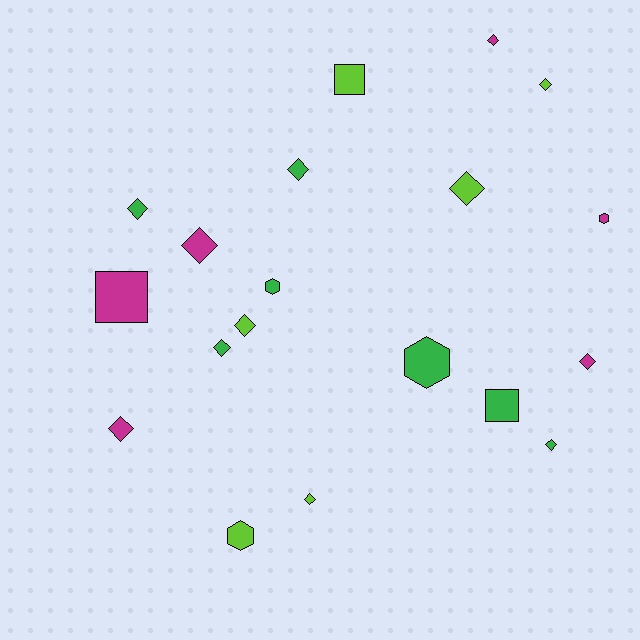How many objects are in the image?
There are 19 objects.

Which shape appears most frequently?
Diamond, with 12 objects.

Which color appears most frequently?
Green, with 7 objects.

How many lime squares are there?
There is 1 lime square.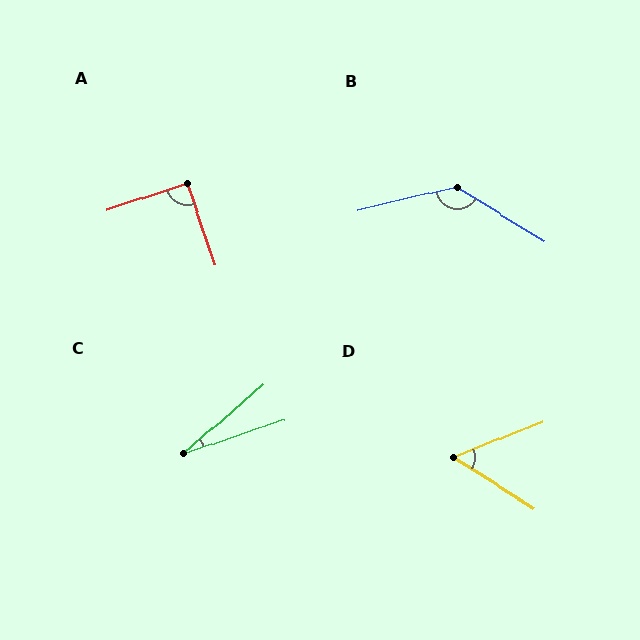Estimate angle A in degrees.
Approximately 90 degrees.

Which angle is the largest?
B, at approximately 135 degrees.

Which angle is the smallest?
C, at approximately 22 degrees.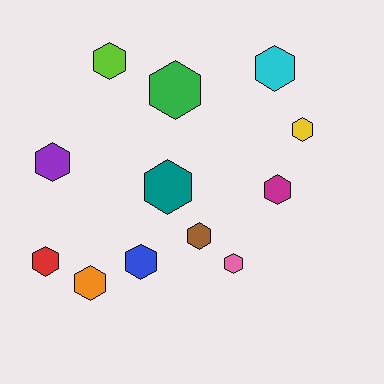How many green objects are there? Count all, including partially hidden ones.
There is 1 green object.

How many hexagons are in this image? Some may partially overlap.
There are 12 hexagons.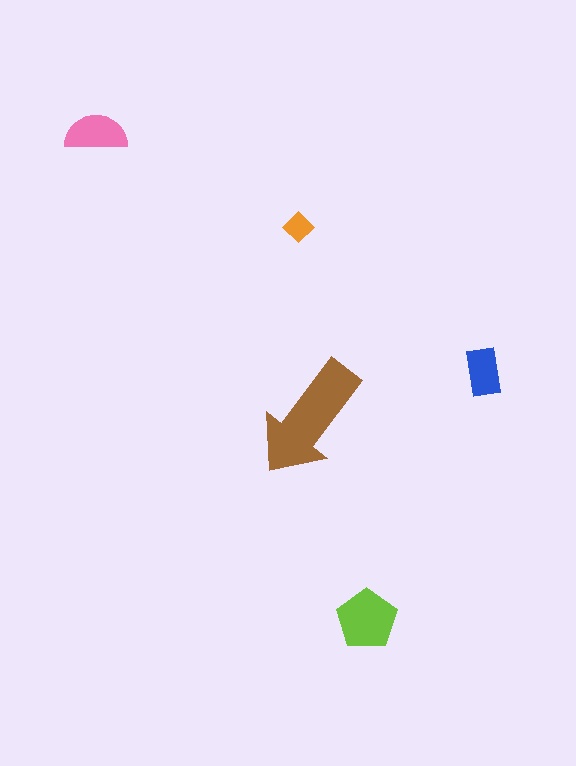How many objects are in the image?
There are 5 objects in the image.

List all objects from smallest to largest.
The orange diamond, the blue rectangle, the pink semicircle, the lime pentagon, the brown arrow.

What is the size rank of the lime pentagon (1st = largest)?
2nd.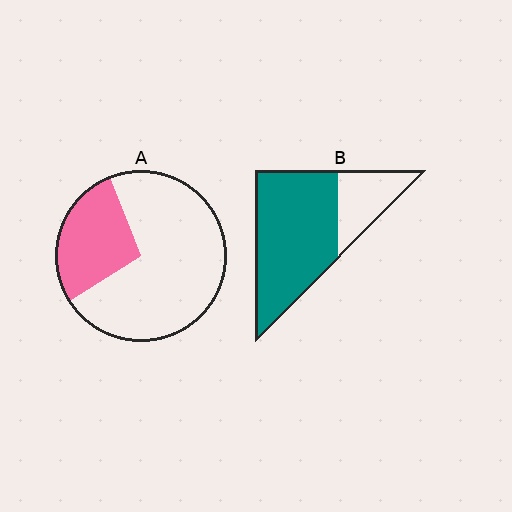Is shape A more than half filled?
No.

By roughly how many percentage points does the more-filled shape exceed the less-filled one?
By roughly 45 percentage points (B over A).